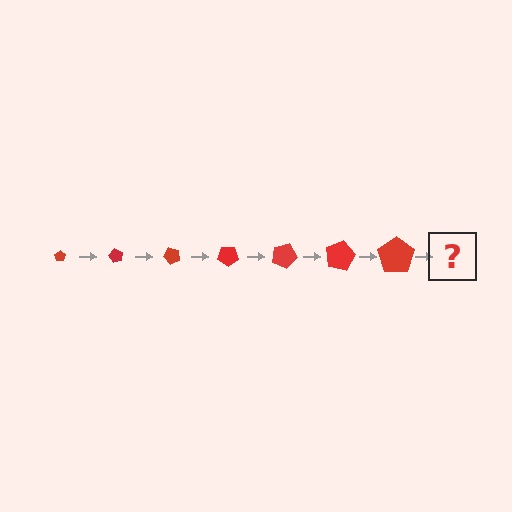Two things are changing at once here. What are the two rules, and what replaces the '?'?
The two rules are that the pentagon grows larger each step and it rotates 60 degrees each step. The '?' should be a pentagon, larger than the previous one and rotated 420 degrees from the start.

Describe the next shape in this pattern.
It should be a pentagon, larger than the previous one and rotated 420 degrees from the start.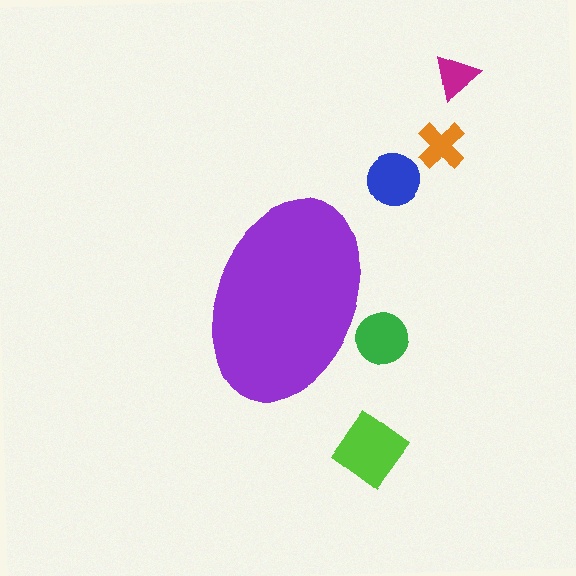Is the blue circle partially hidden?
No, the blue circle is fully visible.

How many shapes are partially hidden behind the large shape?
1 shape is partially hidden.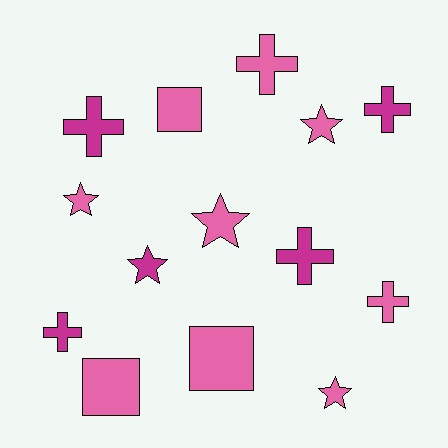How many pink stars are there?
There are 4 pink stars.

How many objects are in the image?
There are 14 objects.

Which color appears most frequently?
Pink, with 9 objects.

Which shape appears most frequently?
Cross, with 6 objects.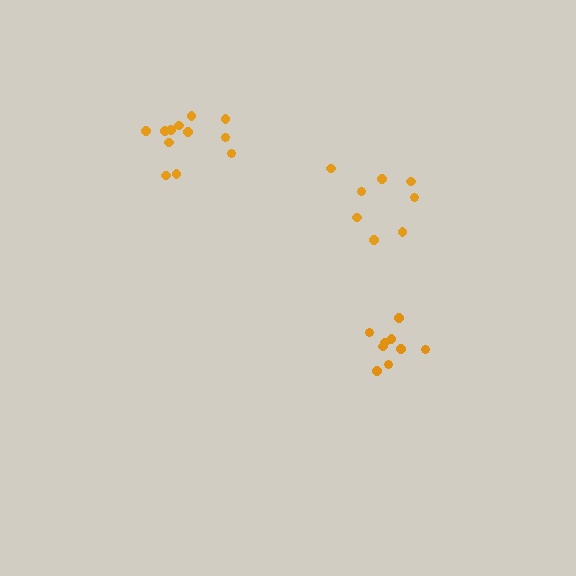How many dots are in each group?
Group 1: 9 dots, Group 2: 12 dots, Group 3: 8 dots (29 total).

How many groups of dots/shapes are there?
There are 3 groups.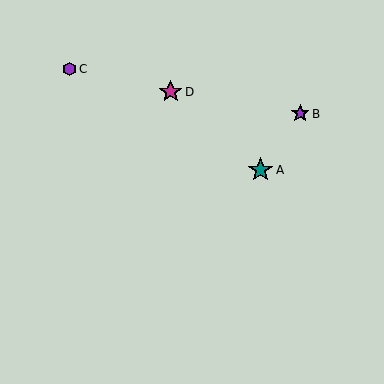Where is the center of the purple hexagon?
The center of the purple hexagon is at (70, 69).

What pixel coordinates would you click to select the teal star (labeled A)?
Click at (260, 170) to select the teal star A.